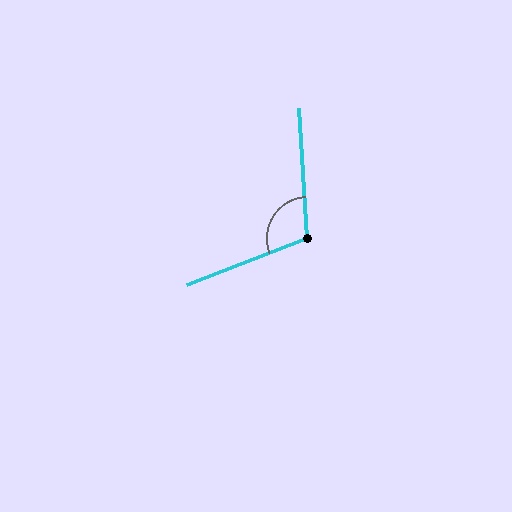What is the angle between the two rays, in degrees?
Approximately 107 degrees.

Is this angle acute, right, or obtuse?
It is obtuse.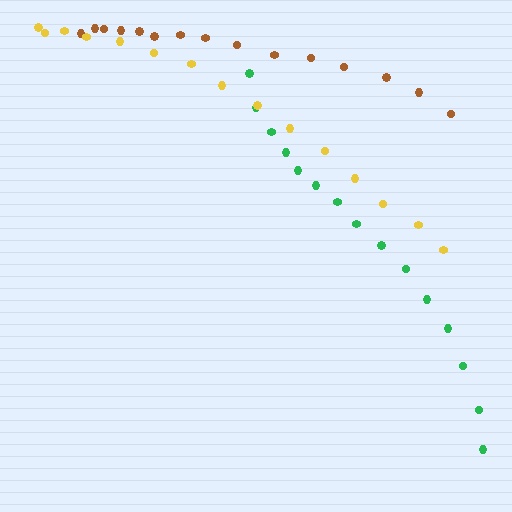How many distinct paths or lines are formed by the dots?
There are 3 distinct paths.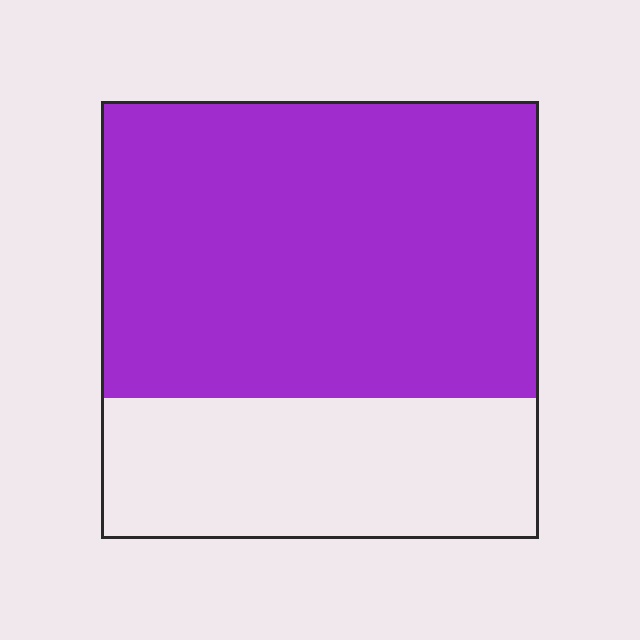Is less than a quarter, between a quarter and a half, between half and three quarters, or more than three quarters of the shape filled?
Between half and three quarters.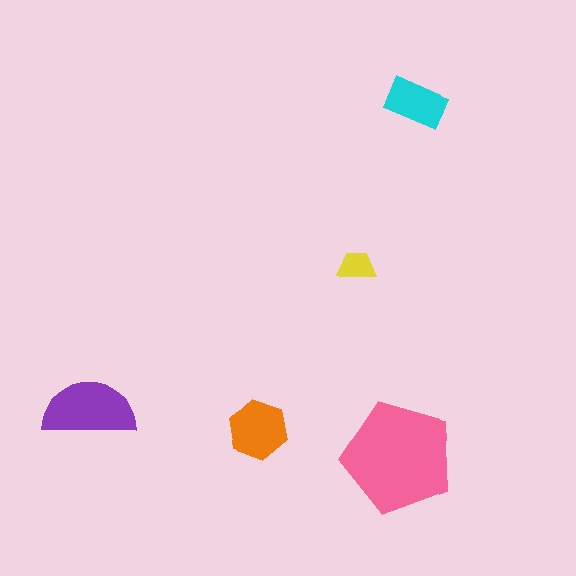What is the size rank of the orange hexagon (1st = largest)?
3rd.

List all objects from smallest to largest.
The yellow trapezoid, the cyan rectangle, the orange hexagon, the purple semicircle, the pink pentagon.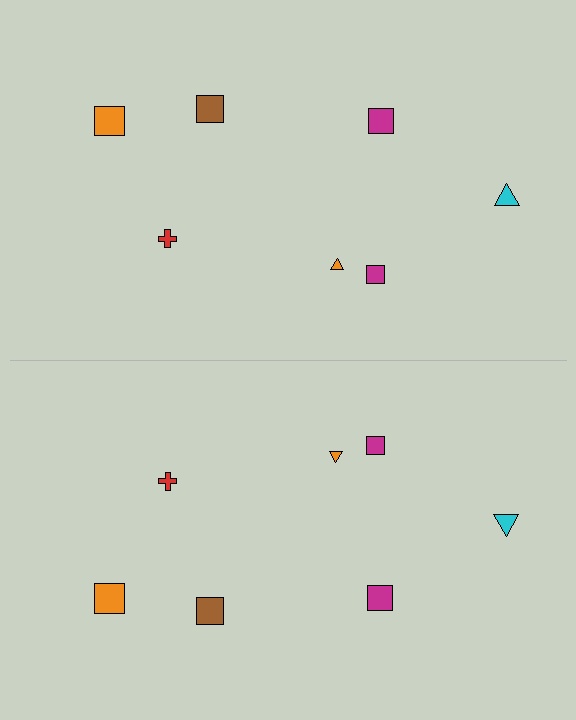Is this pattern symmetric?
Yes, this pattern has bilateral (reflection) symmetry.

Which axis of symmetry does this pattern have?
The pattern has a horizontal axis of symmetry running through the center of the image.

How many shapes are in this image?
There are 14 shapes in this image.